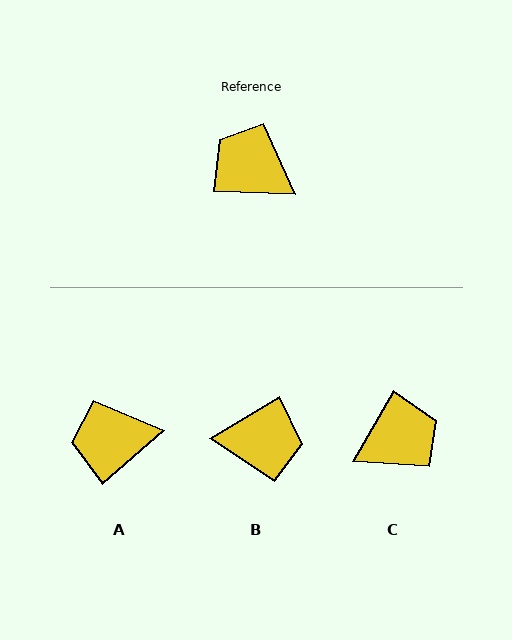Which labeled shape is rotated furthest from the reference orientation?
B, about 147 degrees away.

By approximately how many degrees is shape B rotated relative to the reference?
Approximately 147 degrees clockwise.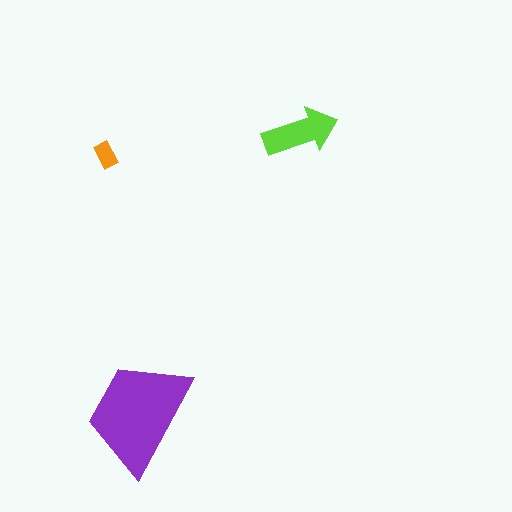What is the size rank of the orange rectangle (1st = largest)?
3rd.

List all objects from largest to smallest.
The purple trapezoid, the lime arrow, the orange rectangle.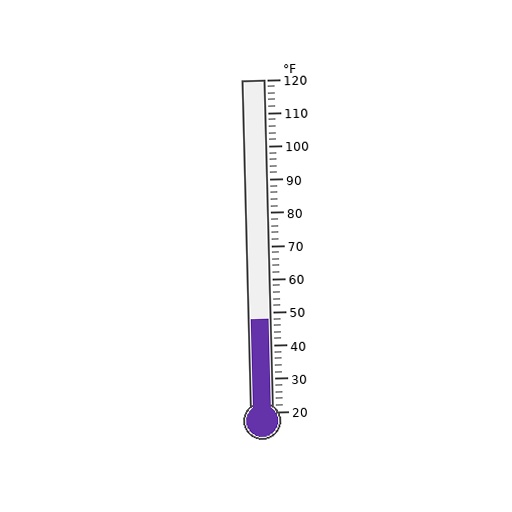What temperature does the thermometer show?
The thermometer shows approximately 48°F.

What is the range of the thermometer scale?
The thermometer scale ranges from 20°F to 120°F.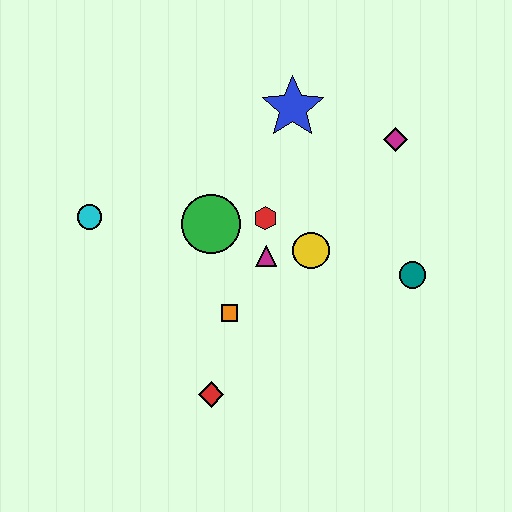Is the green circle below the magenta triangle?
No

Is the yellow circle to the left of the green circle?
No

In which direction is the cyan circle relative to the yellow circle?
The cyan circle is to the left of the yellow circle.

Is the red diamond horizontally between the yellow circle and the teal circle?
No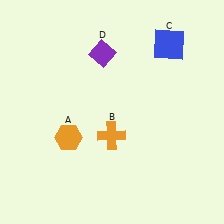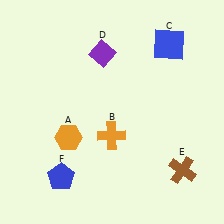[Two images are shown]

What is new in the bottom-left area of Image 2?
A blue pentagon (F) was added in the bottom-left area of Image 2.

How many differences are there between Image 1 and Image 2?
There are 2 differences between the two images.